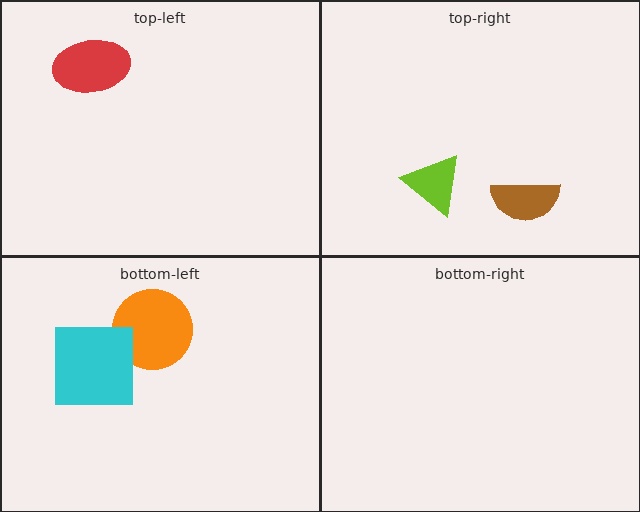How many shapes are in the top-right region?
2.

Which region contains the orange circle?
The bottom-left region.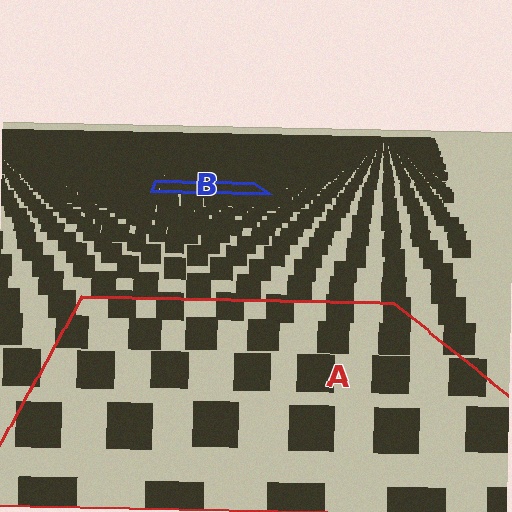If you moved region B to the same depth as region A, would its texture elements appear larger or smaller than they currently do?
They would appear larger. At a closer depth, the same texture elements are projected at a bigger on-screen size.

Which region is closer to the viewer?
Region A is closer. The texture elements there are larger and more spread out.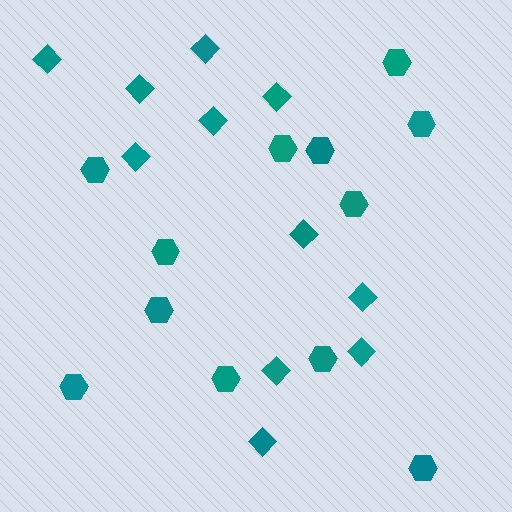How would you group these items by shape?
There are 2 groups: one group of hexagons (12) and one group of diamonds (11).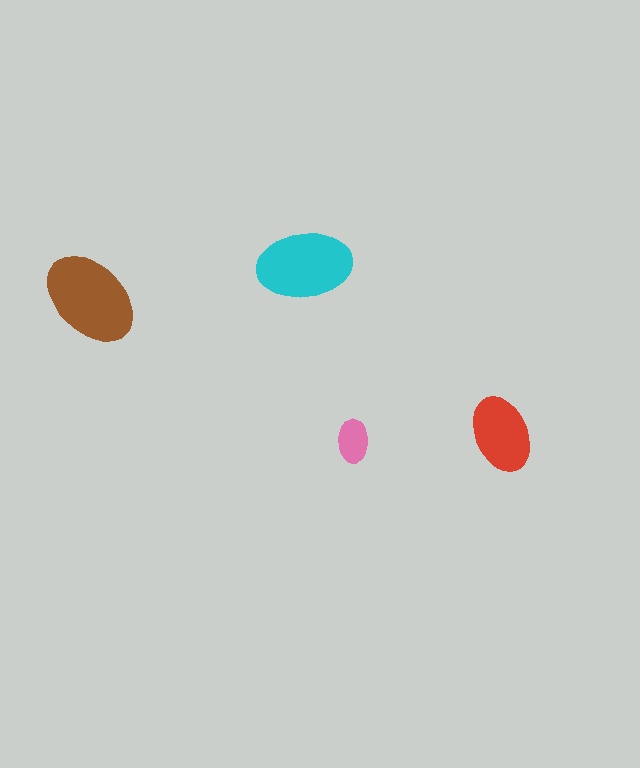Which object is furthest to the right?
The red ellipse is rightmost.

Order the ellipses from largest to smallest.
the brown one, the cyan one, the red one, the pink one.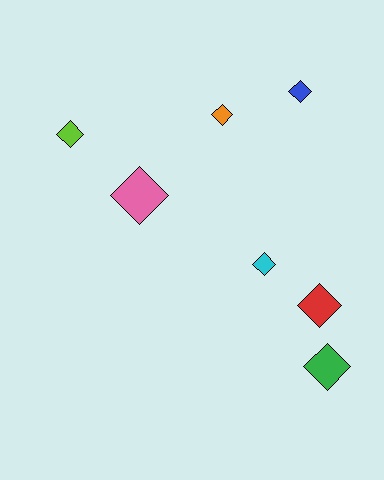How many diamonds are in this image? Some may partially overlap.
There are 7 diamonds.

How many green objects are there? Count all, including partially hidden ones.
There is 1 green object.